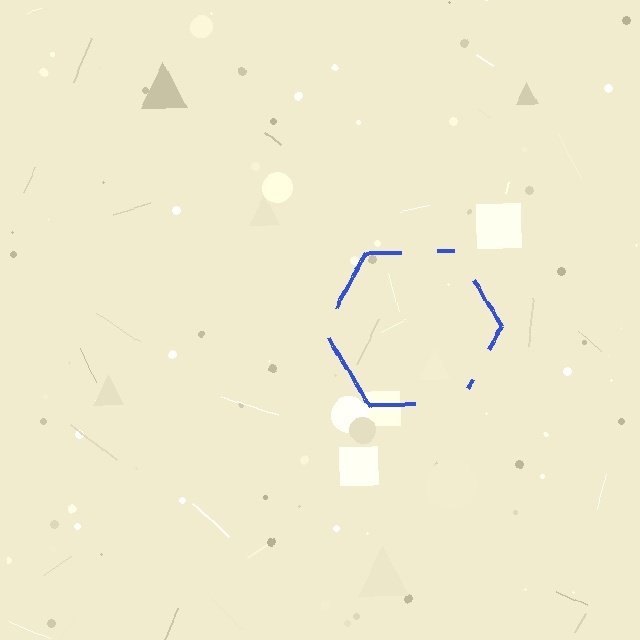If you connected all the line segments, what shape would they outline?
They would outline a hexagon.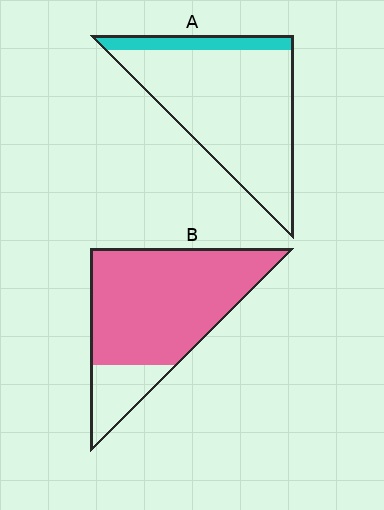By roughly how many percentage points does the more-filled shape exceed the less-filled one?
By roughly 70 percentage points (B over A).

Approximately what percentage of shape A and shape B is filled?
A is approximately 15% and B is approximately 80%.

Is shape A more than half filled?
No.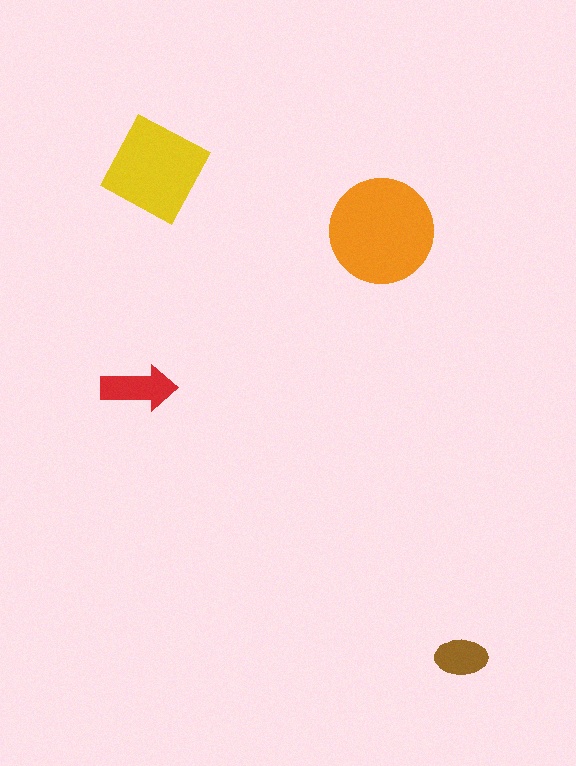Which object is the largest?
The orange circle.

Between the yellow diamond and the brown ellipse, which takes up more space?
The yellow diamond.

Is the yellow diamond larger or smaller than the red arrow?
Larger.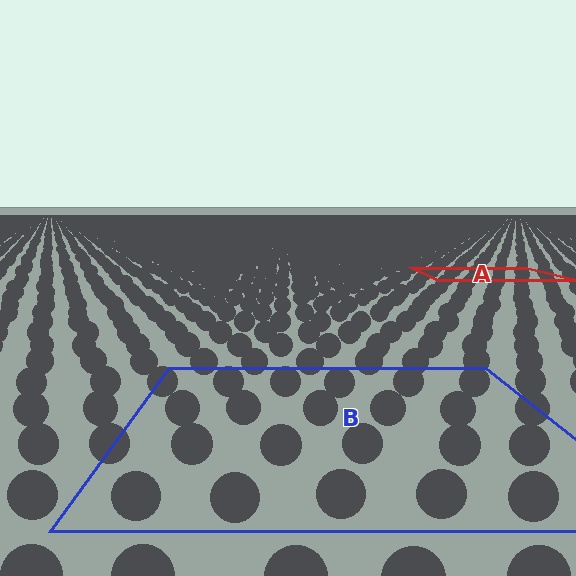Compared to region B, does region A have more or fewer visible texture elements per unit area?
Region A has more texture elements per unit area — they are packed more densely because it is farther away.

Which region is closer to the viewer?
Region B is closer. The texture elements there are larger and more spread out.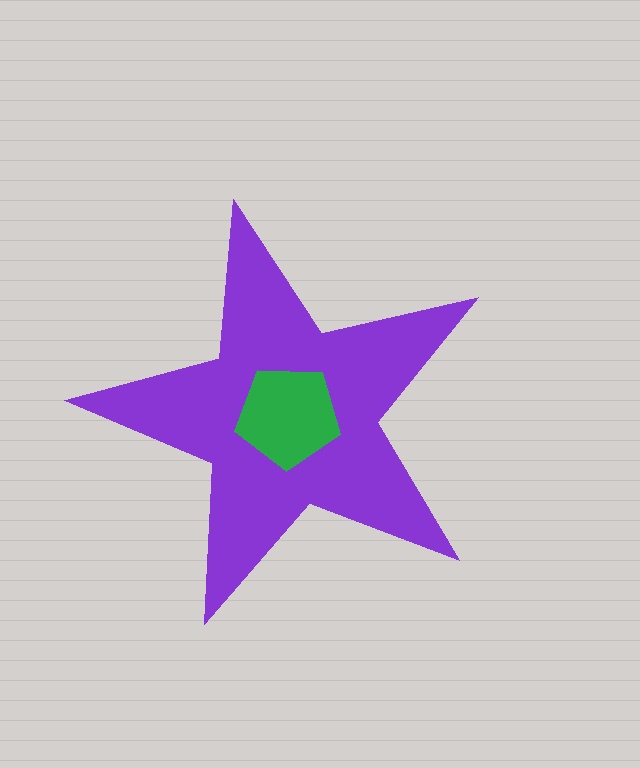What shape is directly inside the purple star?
The green pentagon.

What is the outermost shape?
The purple star.